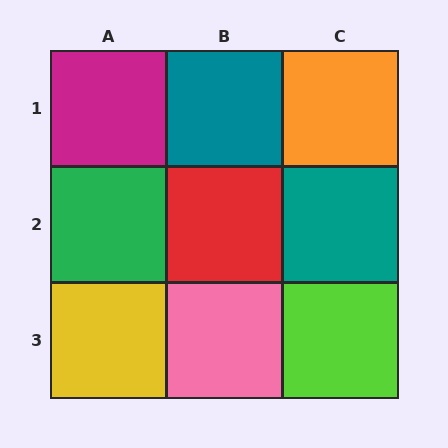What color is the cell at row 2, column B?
Red.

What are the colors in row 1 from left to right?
Magenta, teal, orange.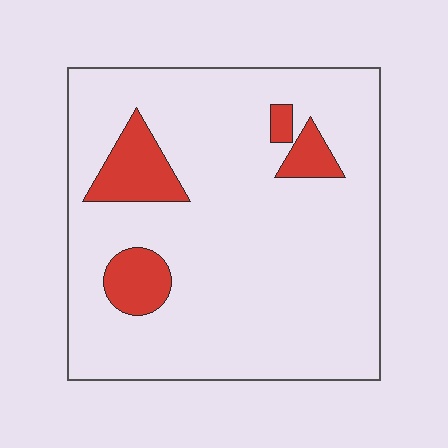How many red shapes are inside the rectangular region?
4.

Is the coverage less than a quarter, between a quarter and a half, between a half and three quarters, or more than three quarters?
Less than a quarter.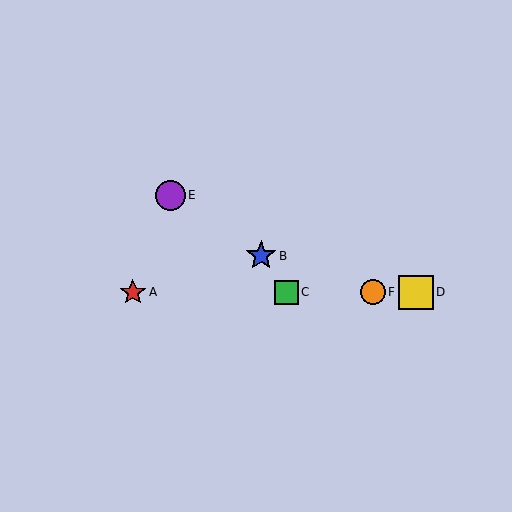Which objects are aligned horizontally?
Objects A, C, D, F are aligned horizontally.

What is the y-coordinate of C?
Object C is at y≈292.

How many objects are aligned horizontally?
4 objects (A, C, D, F) are aligned horizontally.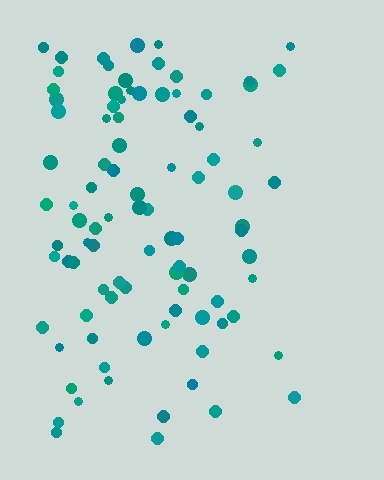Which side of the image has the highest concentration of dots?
The left.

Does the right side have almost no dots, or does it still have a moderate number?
Still a moderate number, just noticeably fewer than the left.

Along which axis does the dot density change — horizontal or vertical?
Horizontal.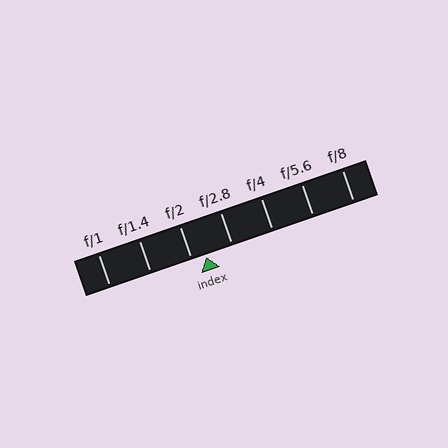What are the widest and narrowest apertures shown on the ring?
The widest aperture shown is f/1 and the narrowest is f/8.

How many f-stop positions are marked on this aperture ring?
There are 7 f-stop positions marked.